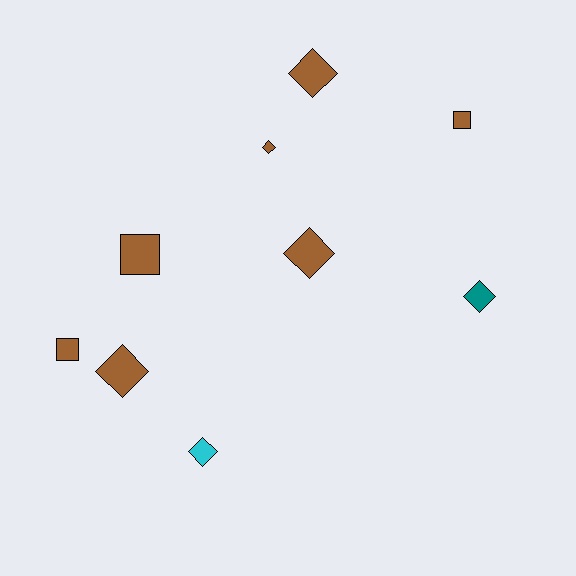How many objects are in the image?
There are 9 objects.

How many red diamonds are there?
There are no red diamonds.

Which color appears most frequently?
Brown, with 7 objects.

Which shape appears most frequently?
Diamond, with 6 objects.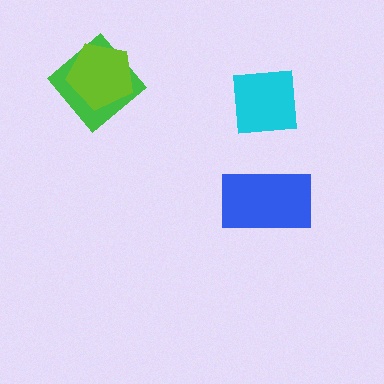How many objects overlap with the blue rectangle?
0 objects overlap with the blue rectangle.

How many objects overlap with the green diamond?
1 object overlaps with the green diamond.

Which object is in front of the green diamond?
The lime pentagon is in front of the green diamond.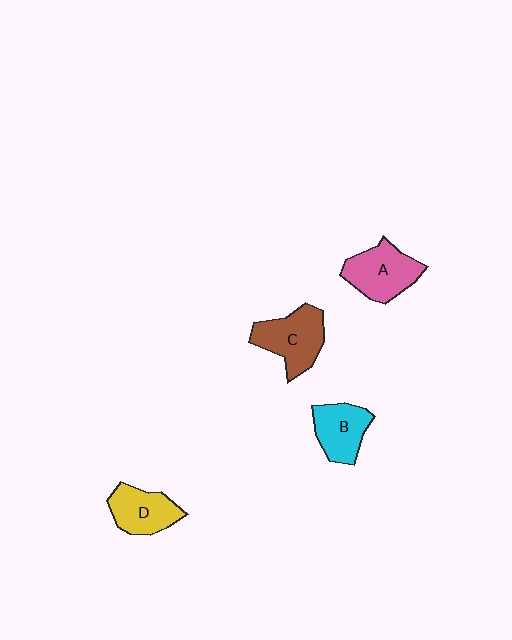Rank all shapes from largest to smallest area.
From largest to smallest: C (brown), A (pink), D (yellow), B (cyan).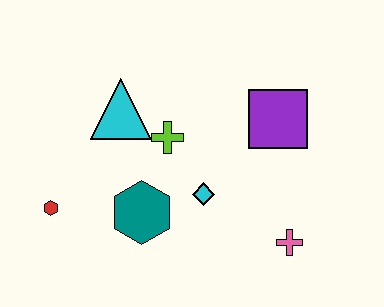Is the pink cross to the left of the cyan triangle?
No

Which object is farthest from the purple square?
The red hexagon is farthest from the purple square.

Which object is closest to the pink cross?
The cyan diamond is closest to the pink cross.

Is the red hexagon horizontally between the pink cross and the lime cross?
No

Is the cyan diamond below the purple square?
Yes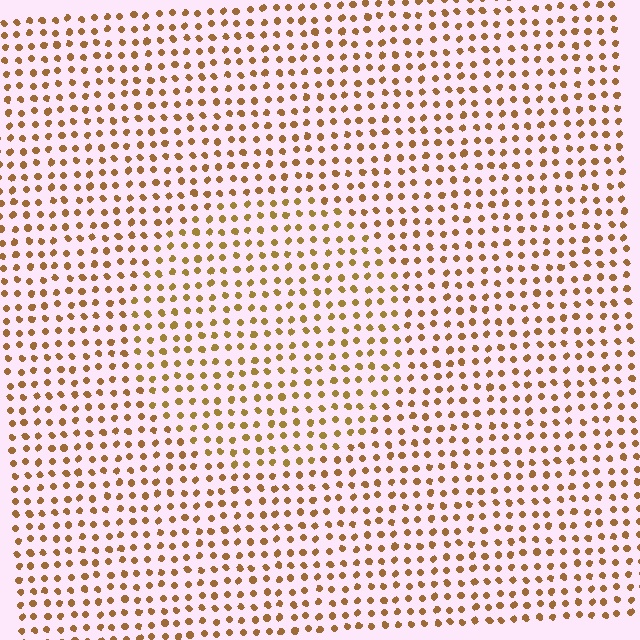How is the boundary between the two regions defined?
The boundary is defined purely by a slight shift in hue (about 14 degrees). Spacing, size, and orientation are identical on both sides.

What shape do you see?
I see a circle.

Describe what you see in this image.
The image is filled with small brown elements in a uniform arrangement. A circle-shaped region is visible where the elements are tinted to a slightly different hue, forming a subtle color boundary.